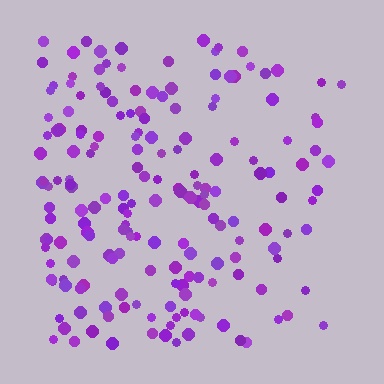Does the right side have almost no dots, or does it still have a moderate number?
Still a moderate number, just noticeably fewer than the left.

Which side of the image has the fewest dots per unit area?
The right.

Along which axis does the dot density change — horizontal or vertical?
Horizontal.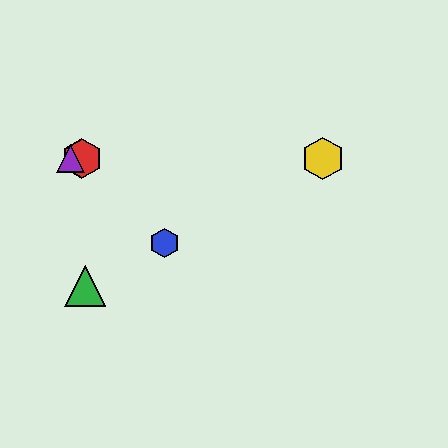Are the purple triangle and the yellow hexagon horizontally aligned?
Yes, both are at y≈159.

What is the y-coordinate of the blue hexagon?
The blue hexagon is at y≈243.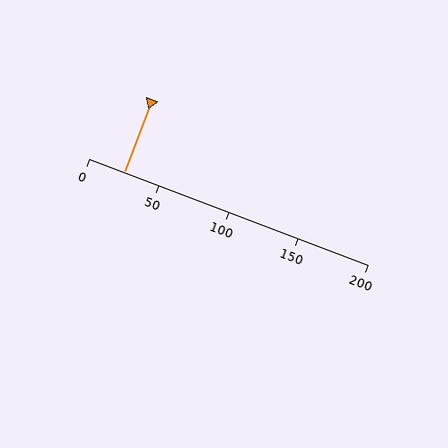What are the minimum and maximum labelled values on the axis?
The axis runs from 0 to 200.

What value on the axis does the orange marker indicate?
The marker indicates approximately 25.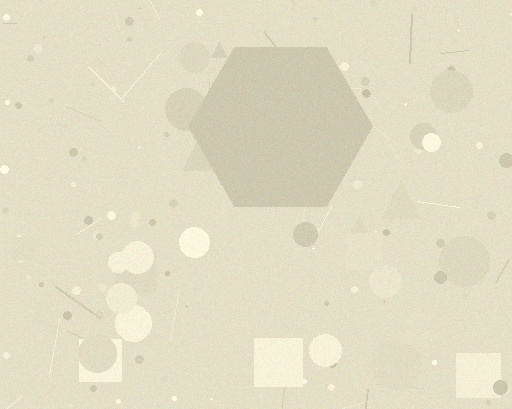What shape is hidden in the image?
A hexagon is hidden in the image.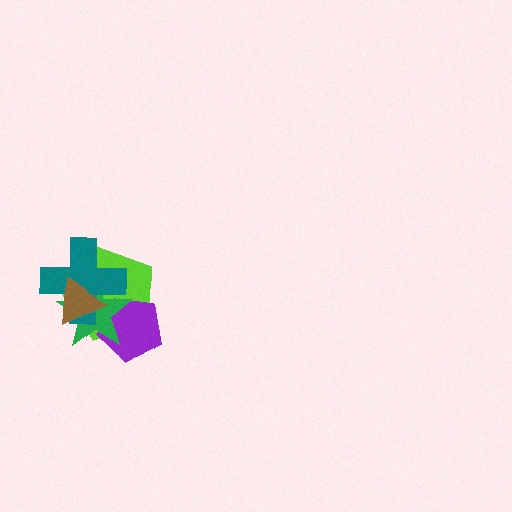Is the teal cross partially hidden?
Yes, it is partially covered by another shape.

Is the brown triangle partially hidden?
No, no other shape covers it.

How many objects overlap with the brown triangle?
3 objects overlap with the brown triangle.